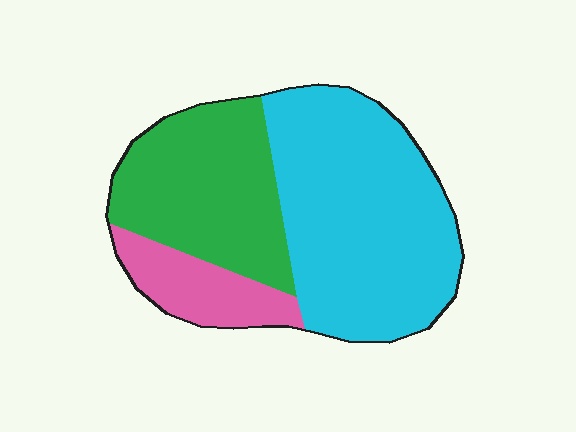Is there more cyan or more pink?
Cyan.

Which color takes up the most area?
Cyan, at roughly 55%.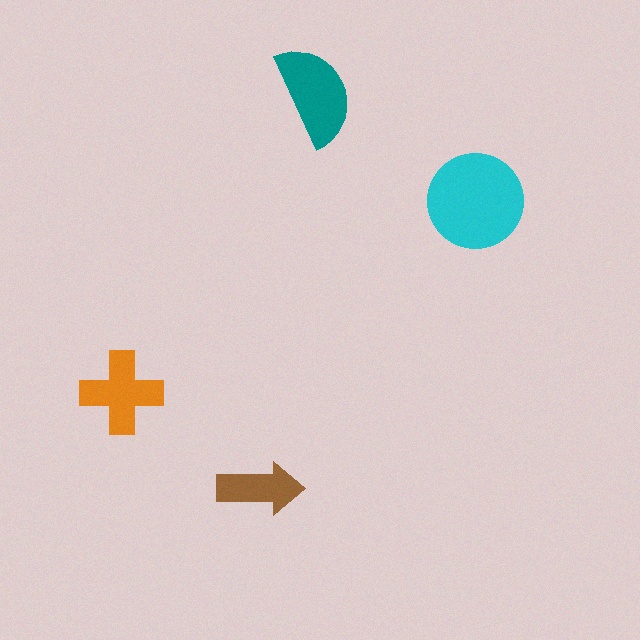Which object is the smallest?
The brown arrow.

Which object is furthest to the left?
The orange cross is leftmost.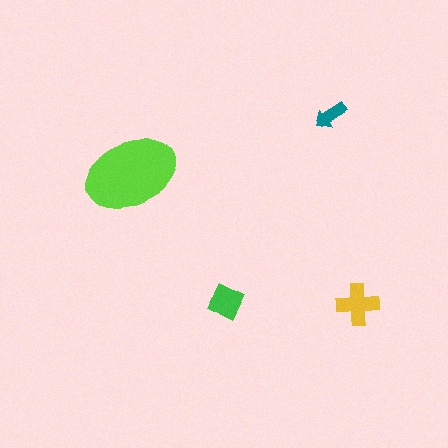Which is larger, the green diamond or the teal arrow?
The green diamond.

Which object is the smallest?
The teal arrow.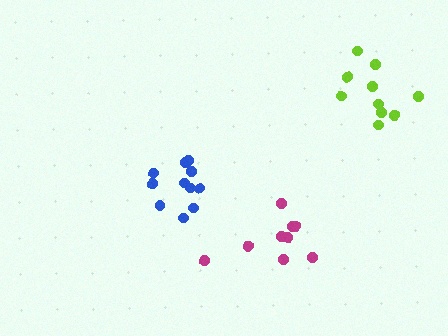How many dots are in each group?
Group 1: 11 dots, Group 2: 9 dots, Group 3: 10 dots (30 total).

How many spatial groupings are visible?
There are 3 spatial groupings.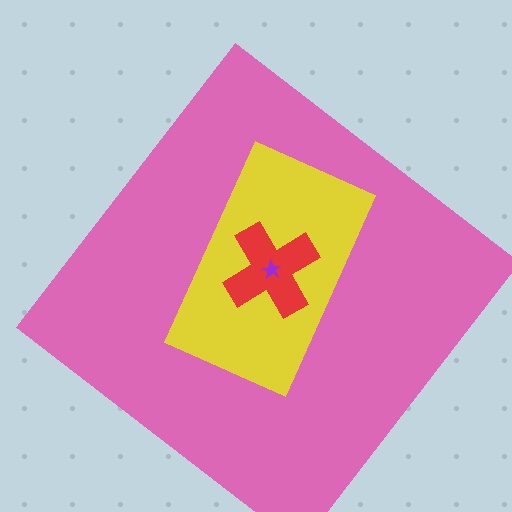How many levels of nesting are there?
4.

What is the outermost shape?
The pink diamond.